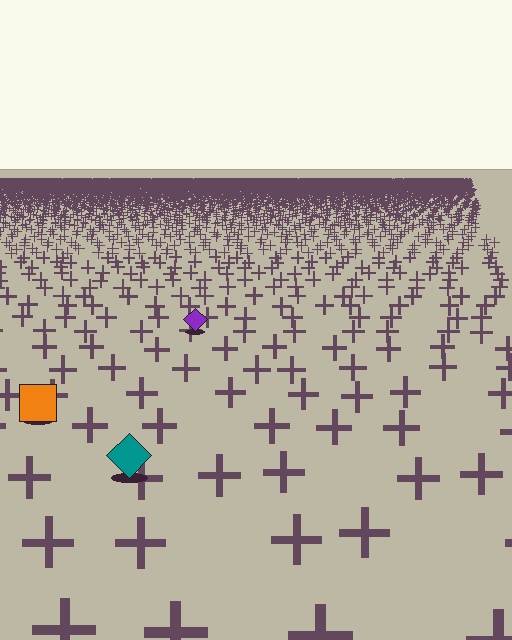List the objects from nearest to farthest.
From nearest to farthest: the teal diamond, the orange square, the purple diamond.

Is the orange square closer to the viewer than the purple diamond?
Yes. The orange square is closer — you can tell from the texture gradient: the ground texture is coarser near it.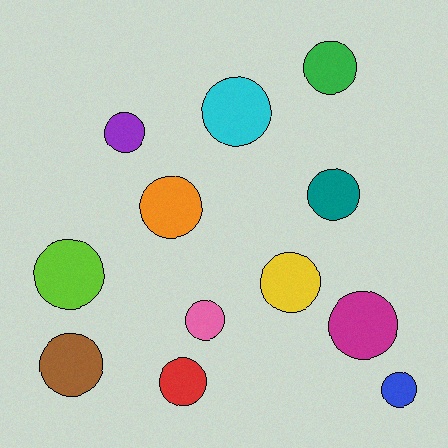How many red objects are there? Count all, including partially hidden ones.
There is 1 red object.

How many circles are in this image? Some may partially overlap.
There are 12 circles.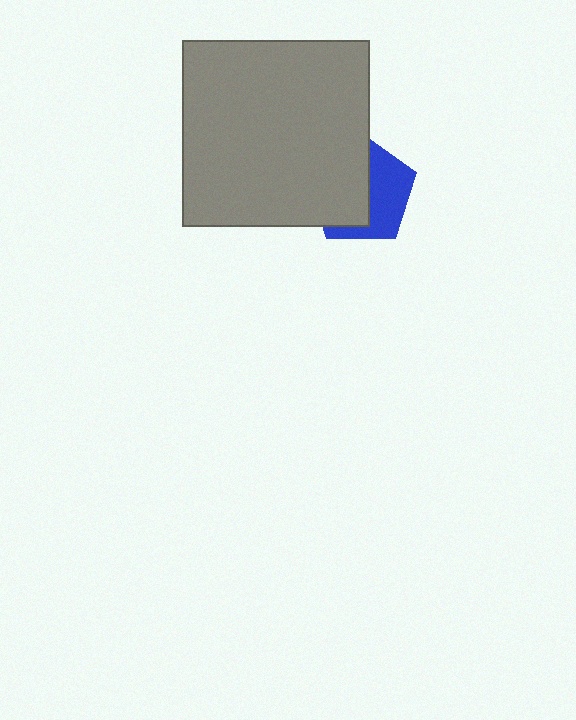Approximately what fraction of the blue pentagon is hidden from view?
Roughly 54% of the blue pentagon is hidden behind the gray square.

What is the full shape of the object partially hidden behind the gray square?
The partially hidden object is a blue pentagon.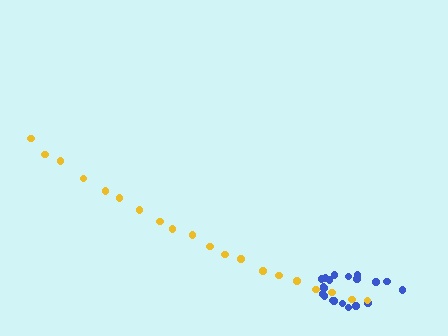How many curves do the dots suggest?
There are 2 distinct paths.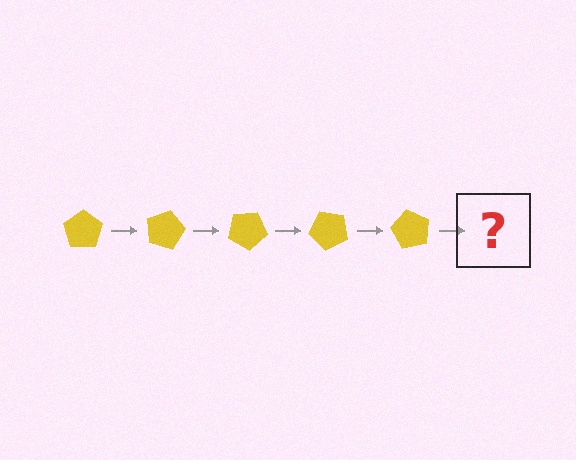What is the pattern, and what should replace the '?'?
The pattern is that the pentagon rotates 15 degrees each step. The '?' should be a yellow pentagon rotated 75 degrees.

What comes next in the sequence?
The next element should be a yellow pentagon rotated 75 degrees.